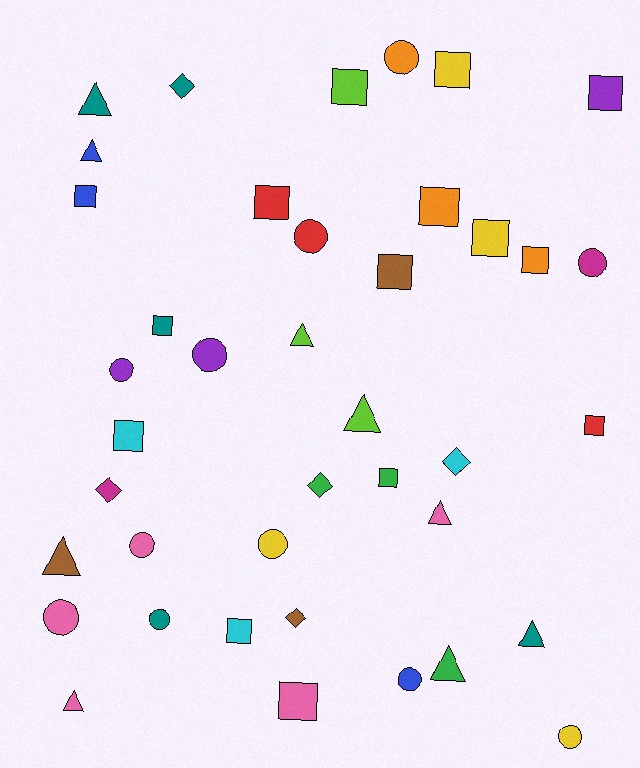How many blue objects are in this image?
There are 3 blue objects.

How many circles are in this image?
There are 11 circles.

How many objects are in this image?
There are 40 objects.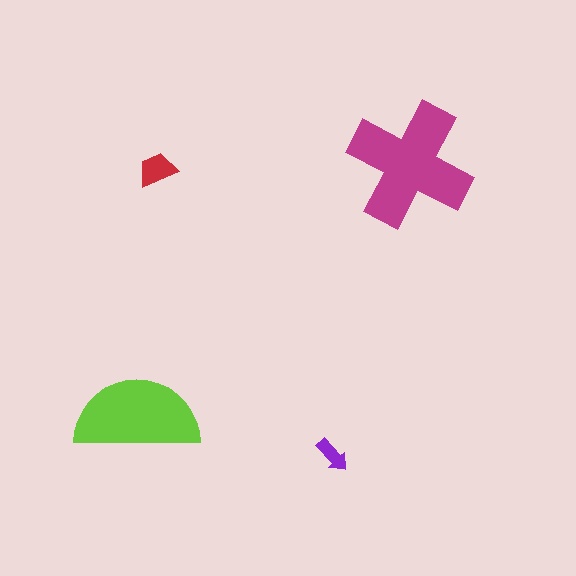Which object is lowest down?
The purple arrow is bottommost.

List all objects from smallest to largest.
The purple arrow, the red trapezoid, the lime semicircle, the magenta cross.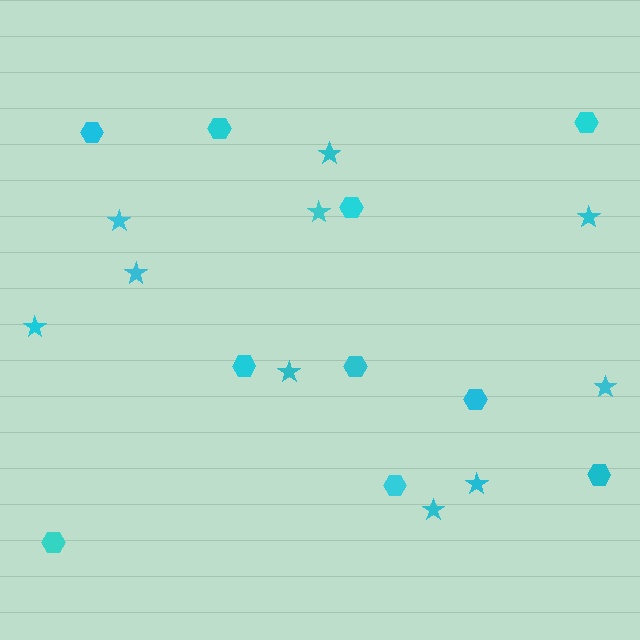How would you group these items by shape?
There are 2 groups: one group of hexagons (10) and one group of stars (10).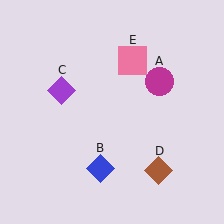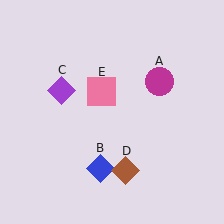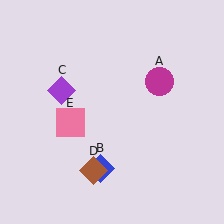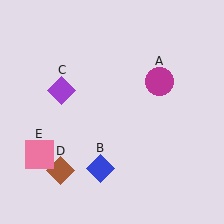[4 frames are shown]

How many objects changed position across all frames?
2 objects changed position: brown diamond (object D), pink square (object E).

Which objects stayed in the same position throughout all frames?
Magenta circle (object A) and blue diamond (object B) and purple diamond (object C) remained stationary.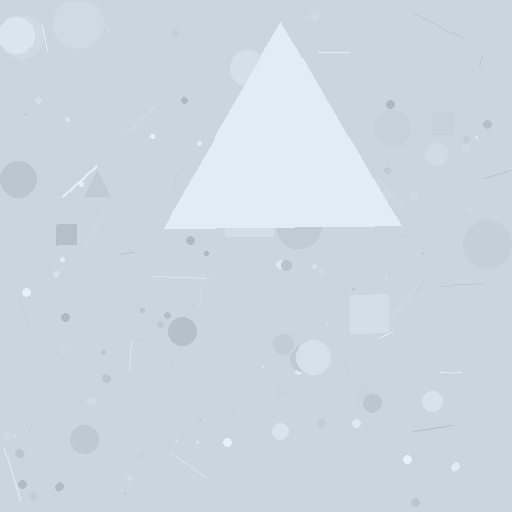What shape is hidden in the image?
A triangle is hidden in the image.